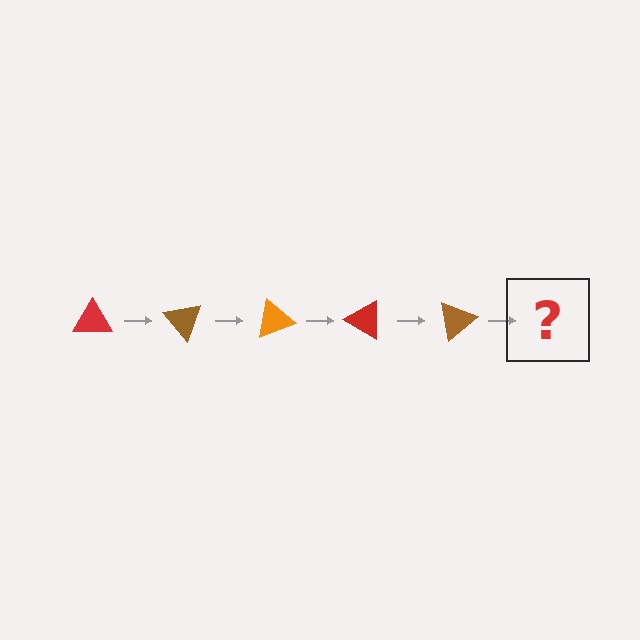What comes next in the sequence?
The next element should be an orange triangle, rotated 250 degrees from the start.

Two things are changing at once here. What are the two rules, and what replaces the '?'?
The two rules are that it rotates 50 degrees each step and the color cycles through red, brown, and orange. The '?' should be an orange triangle, rotated 250 degrees from the start.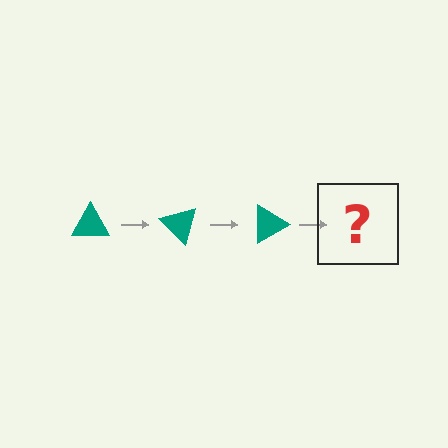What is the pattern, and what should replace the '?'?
The pattern is that the triangle rotates 45 degrees each step. The '?' should be a teal triangle rotated 135 degrees.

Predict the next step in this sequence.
The next step is a teal triangle rotated 135 degrees.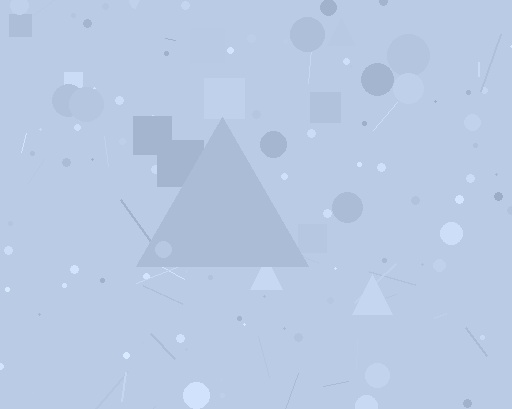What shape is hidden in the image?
A triangle is hidden in the image.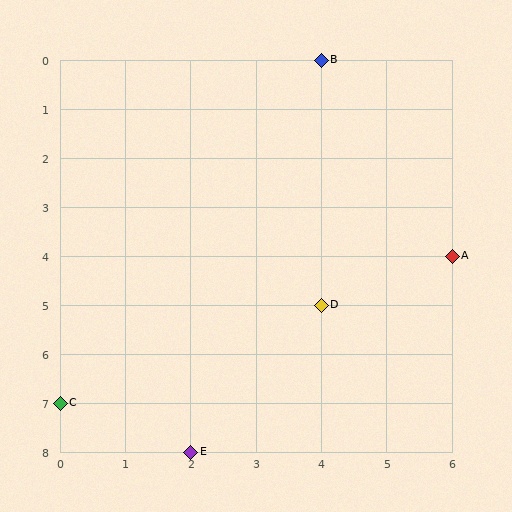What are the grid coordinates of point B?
Point B is at grid coordinates (4, 0).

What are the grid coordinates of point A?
Point A is at grid coordinates (6, 4).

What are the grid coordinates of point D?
Point D is at grid coordinates (4, 5).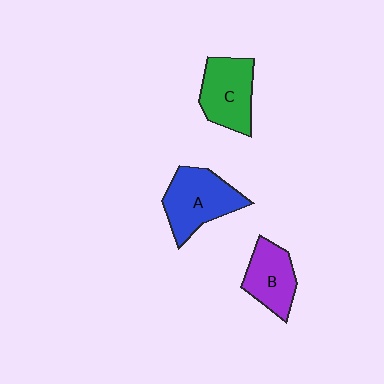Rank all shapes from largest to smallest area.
From largest to smallest: A (blue), C (green), B (purple).